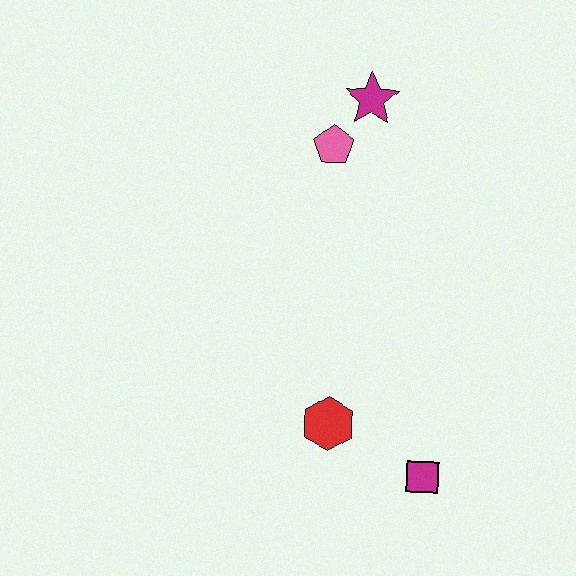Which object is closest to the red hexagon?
The magenta square is closest to the red hexagon.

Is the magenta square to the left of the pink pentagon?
No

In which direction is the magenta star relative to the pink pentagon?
The magenta star is above the pink pentagon.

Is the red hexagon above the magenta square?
Yes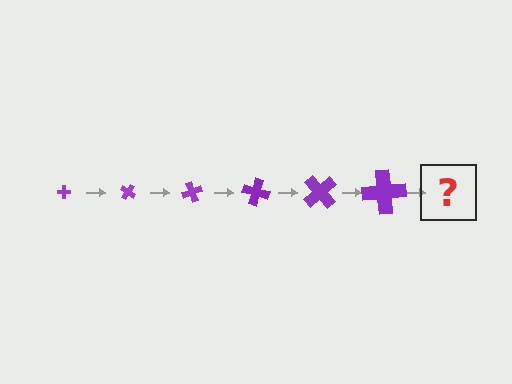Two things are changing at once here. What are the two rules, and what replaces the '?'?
The two rules are that the cross grows larger each step and it rotates 35 degrees each step. The '?' should be a cross, larger than the previous one and rotated 210 degrees from the start.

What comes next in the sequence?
The next element should be a cross, larger than the previous one and rotated 210 degrees from the start.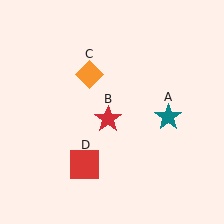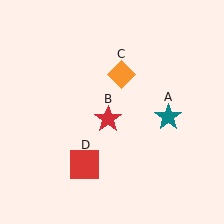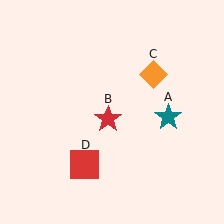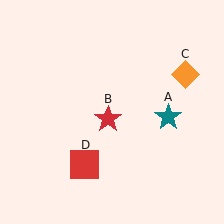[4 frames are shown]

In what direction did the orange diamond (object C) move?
The orange diamond (object C) moved right.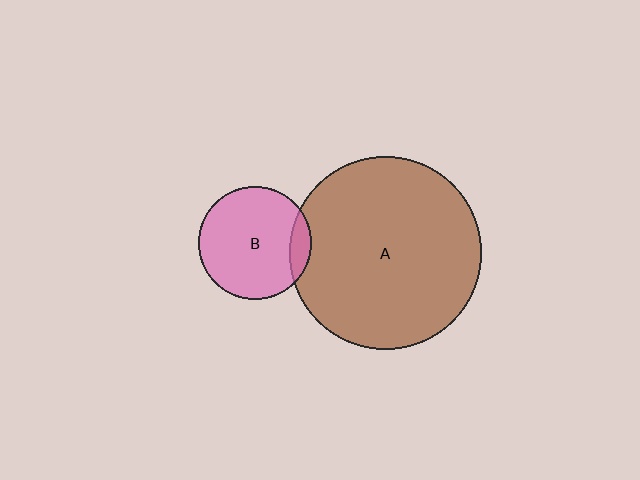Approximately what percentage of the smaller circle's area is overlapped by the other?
Approximately 10%.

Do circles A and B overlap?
Yes.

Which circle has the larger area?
Circle A (brown).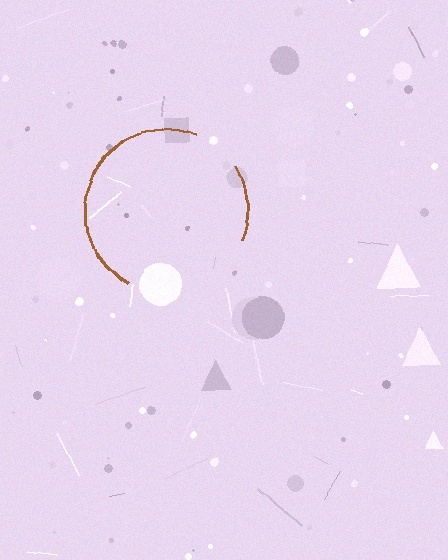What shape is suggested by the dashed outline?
The dashed outline suggests a circle.